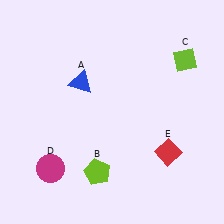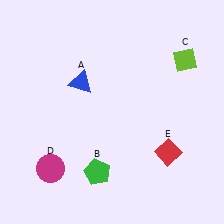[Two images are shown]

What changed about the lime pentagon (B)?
In Image 1, B is lime. In Image 2, it changed to green.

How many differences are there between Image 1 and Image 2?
There is 1 difference between the two images.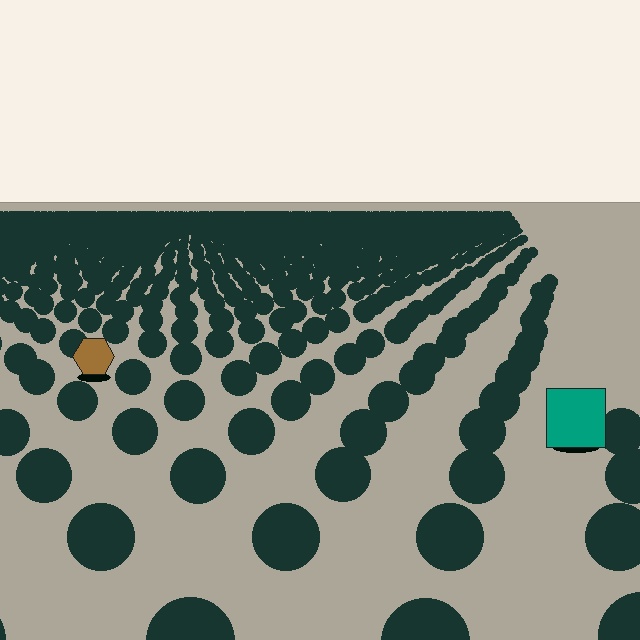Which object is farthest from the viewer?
The brown hexagon is farthest from the viewer. It appears smaller and the ground texture around it is denser.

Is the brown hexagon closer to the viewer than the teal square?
No. The teal square is closer — you can tell from the texture gradient: the ground texture is coarser near it.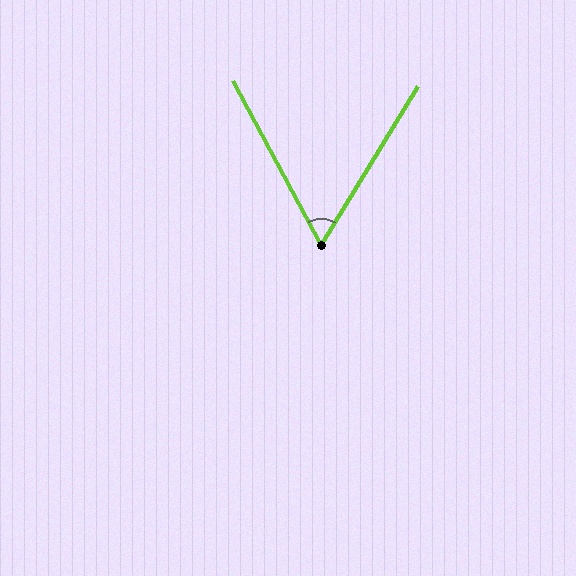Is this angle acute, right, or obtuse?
It is acute.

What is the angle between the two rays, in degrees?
Approximately 60 degrees.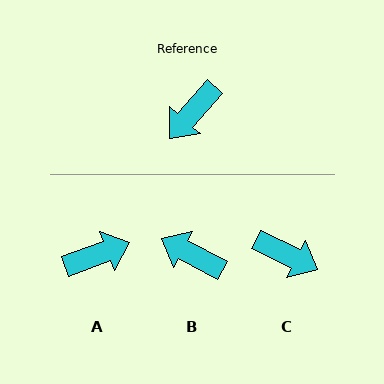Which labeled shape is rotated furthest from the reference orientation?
A, about 152 degrees away.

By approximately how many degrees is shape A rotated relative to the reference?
Approximately 152 degrees counter-clockwise.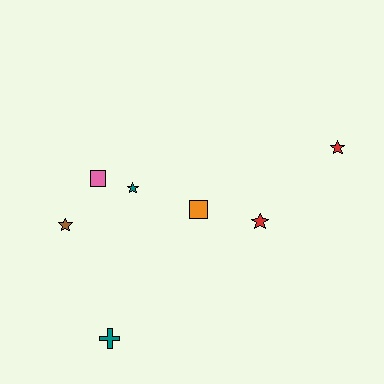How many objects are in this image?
There are 7 objects.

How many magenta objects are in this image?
There are no magenta objects.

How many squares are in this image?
There are 2 squares.